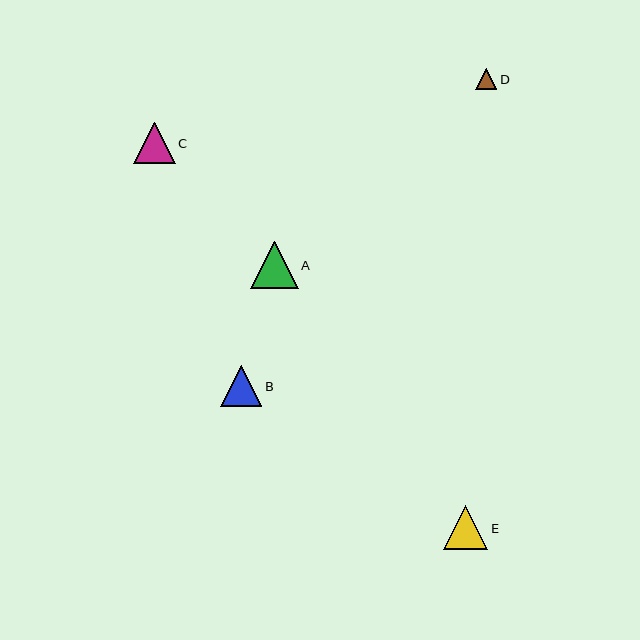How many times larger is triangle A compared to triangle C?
Triangle A is approximately 1.1 times the size of triangle C.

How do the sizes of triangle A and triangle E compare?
Triangle A and triangle E are approximately the same size.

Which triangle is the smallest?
Triangle D is the smallest with a size of approximately 22 pixels.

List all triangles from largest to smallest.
From largest to smallest: A, E, C, B, D.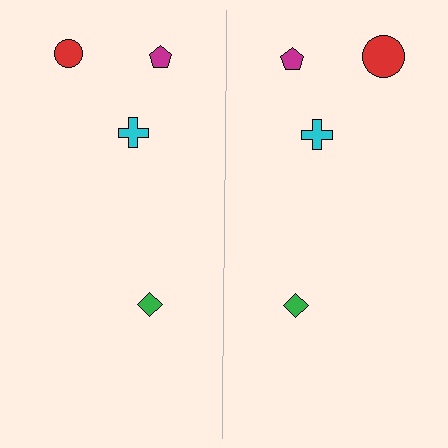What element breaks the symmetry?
The red circle on the right side has a different size than its mirror counterpart.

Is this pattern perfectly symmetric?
No, the pattern is not perfectly symmetric. The red circle on the right side has a different size than its mirror counterpart.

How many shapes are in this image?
There are 8 shapes in this image.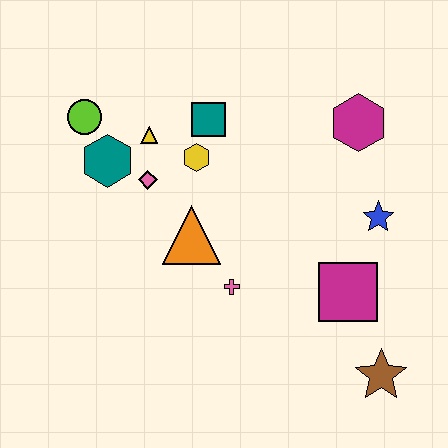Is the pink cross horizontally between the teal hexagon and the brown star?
Yes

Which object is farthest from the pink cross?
The lime circle is farthest from the pink cross.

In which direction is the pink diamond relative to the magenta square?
The pink diamond is to the left of the magenta square.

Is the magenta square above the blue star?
No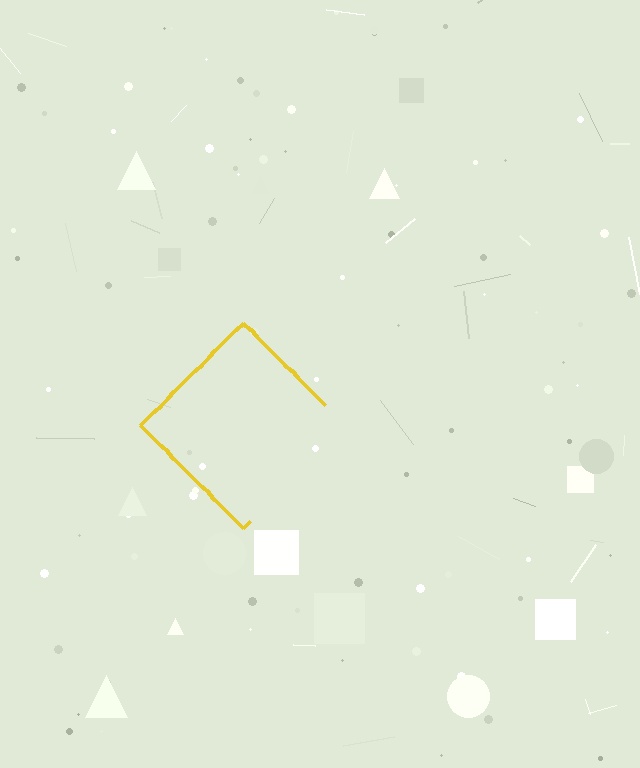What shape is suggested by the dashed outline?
The dashed outline suggests a diamond.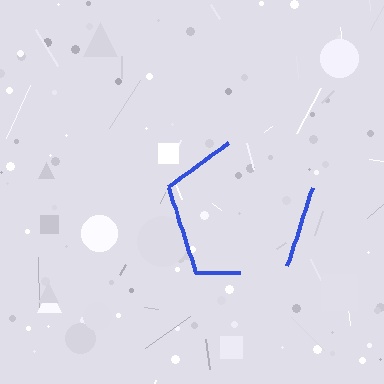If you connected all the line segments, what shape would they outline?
They would outline a pentagon.